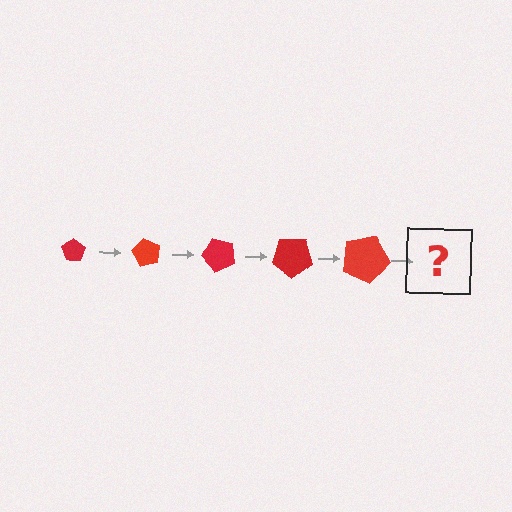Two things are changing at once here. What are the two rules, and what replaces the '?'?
The two rules are that the pentagon grows larger each step and it rotates 60 degrees each step. The '?' should be a pentagon, larger than the previous one and rotated 300 degrees from the start.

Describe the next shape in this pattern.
It should be a pentagon, larger than the previous one and rotated 300 degrees from the start.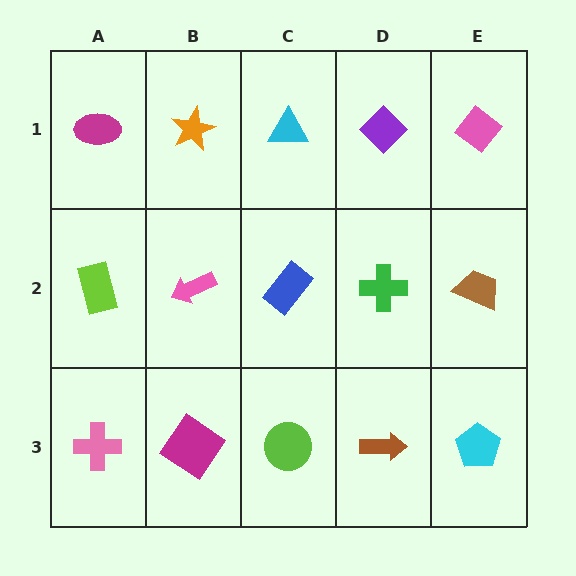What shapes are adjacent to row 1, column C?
A blue rectangle (row 2, column C), an orange star (row 1, column B), a purple diamond (row 1, column D).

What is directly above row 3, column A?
A lime rectangle.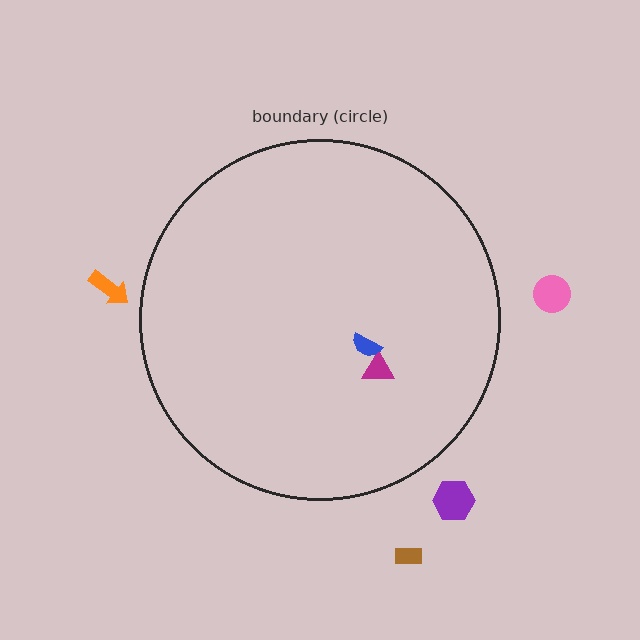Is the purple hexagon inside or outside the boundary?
Outside.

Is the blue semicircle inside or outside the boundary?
Inside.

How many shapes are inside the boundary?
2 inside, 4 outside.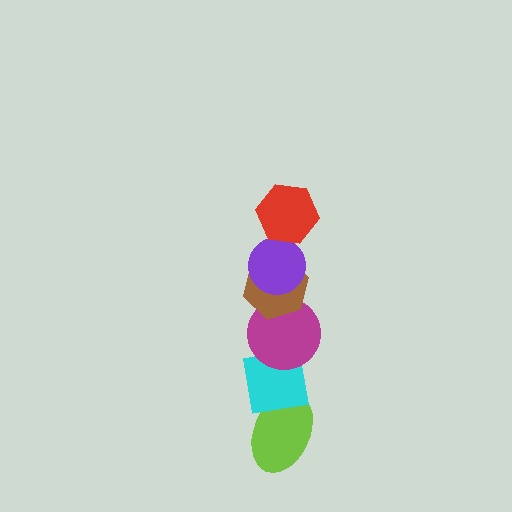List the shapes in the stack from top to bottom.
From top to bottom: the red hexagon, the purple circle, the brown hexagon, the magenta circle, the cyan square, the lime ellipse.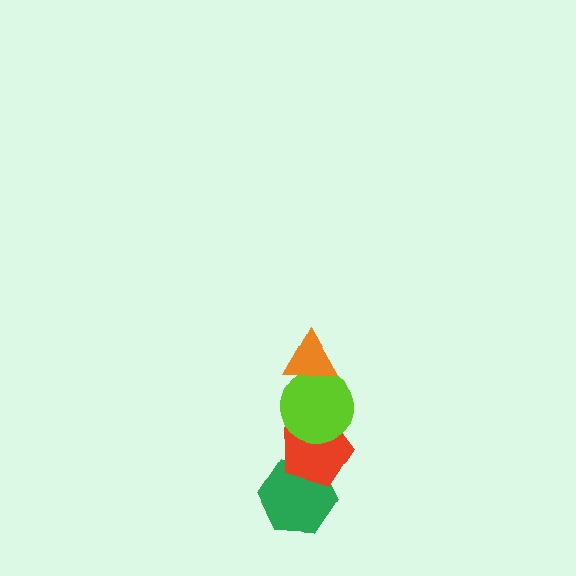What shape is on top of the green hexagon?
The red pentagon is on top of the green hexagon.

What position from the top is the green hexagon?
The green hexagon is 4th from the top.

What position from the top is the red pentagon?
The red pentagon is 3rd from the top.